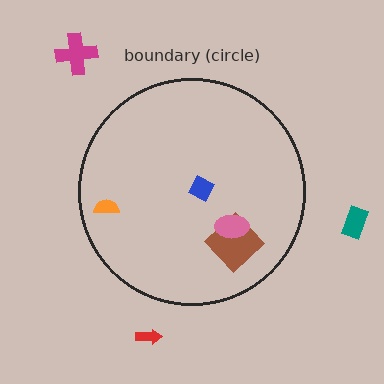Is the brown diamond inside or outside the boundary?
Inside.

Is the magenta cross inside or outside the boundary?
Outside.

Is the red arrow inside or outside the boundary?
Outside.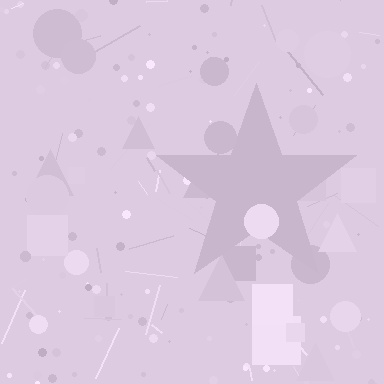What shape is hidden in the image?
A star is hidden in the image.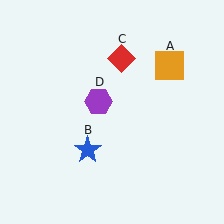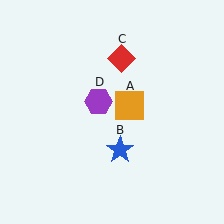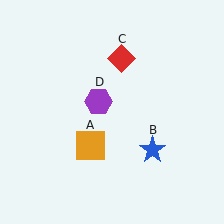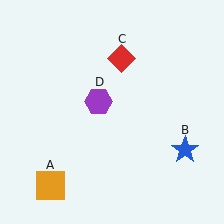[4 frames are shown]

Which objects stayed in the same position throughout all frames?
Red diamond (object C) and purple hexagon (object D) remained stationary.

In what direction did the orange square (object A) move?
The orange square (object A) moved down and to the left.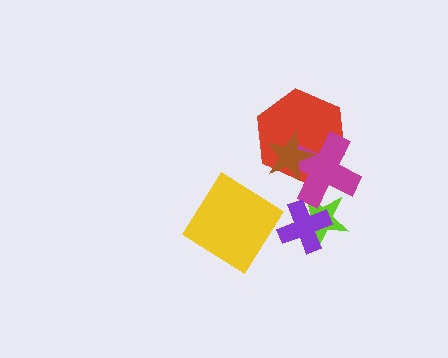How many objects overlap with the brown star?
2 objects overlap with the brown star.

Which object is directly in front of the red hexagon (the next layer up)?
The magenta cross is directly in front of the red hexagon.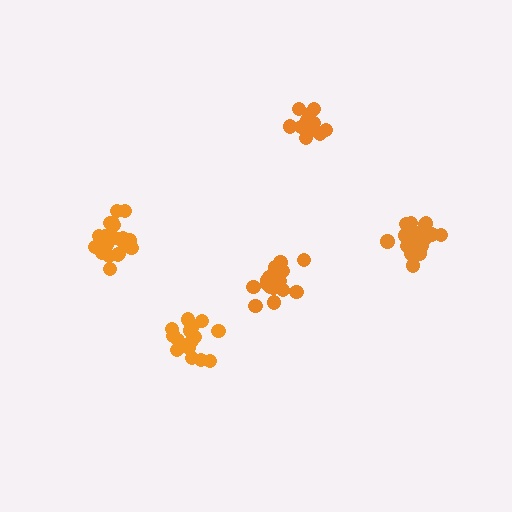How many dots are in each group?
Group 1: 17 dots, Group 2: 21 dots, Group 3: 16 dots, Group 4: 20 dots, Group 5: 21 dots (95 total).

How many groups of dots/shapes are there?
There are 5 groups.